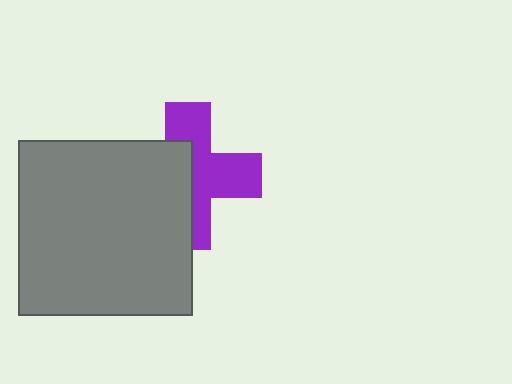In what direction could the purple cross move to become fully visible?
The purple cross could move right. That would shift it out from behind the gray square entirely.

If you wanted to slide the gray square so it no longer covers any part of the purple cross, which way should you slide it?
Slide it left — that is the most direct way to separate the two shapes.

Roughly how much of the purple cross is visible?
About half of it is visible (roughly 52%).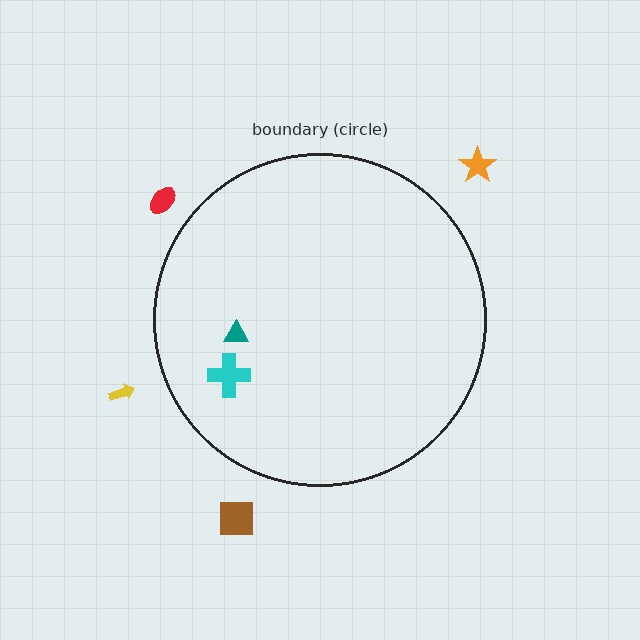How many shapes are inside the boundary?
2 inside, 4 outside.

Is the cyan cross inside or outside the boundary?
Inside.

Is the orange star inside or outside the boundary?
Outside.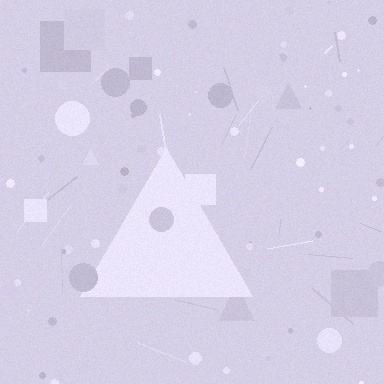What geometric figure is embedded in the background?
A triangle is embedded in the background.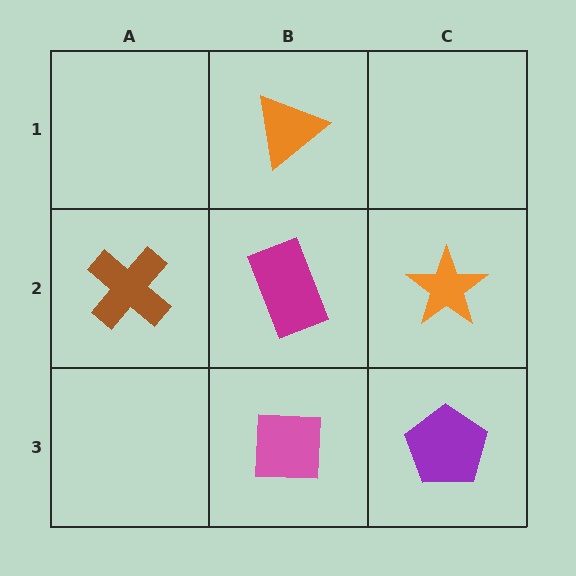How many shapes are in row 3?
2 shapes.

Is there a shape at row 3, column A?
No, that cell is empty.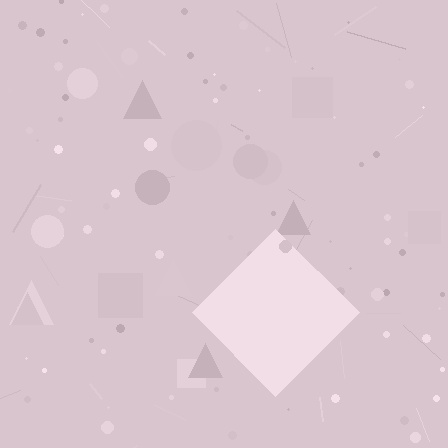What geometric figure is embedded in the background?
A diamond is embedded in the background.